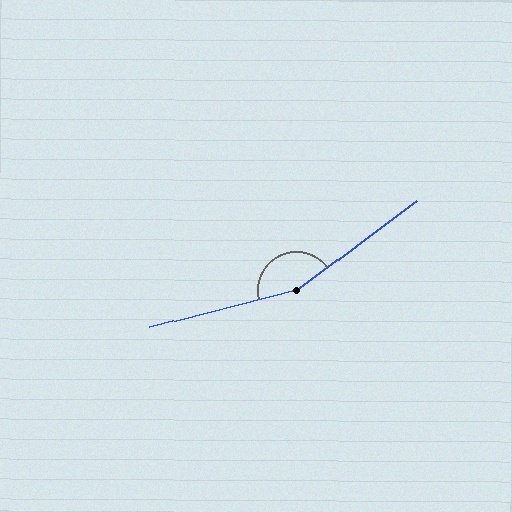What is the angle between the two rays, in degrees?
Approximately 158 degrees.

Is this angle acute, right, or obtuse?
It is obtuse.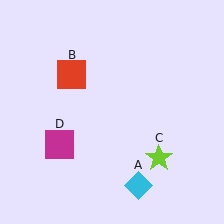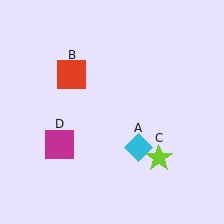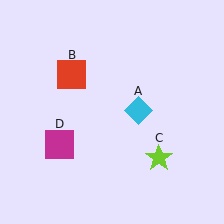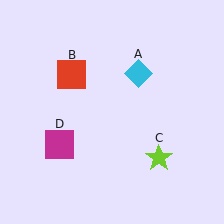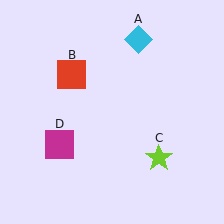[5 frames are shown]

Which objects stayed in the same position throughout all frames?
Red square (object B) and lime star (object C) and magenta square (object D) remained stationary.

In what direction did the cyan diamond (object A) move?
The cyan diamond (object A) moved up.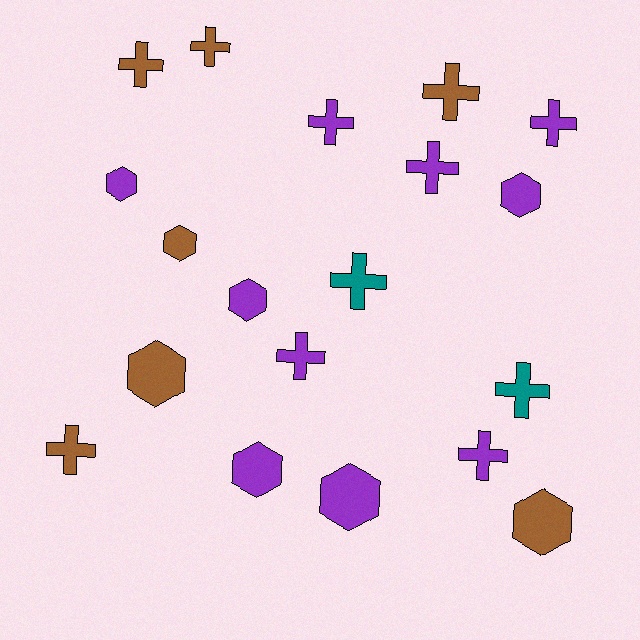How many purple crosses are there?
There are 5 purple crosses.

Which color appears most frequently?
Purple, with 10 objects.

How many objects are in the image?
There are 19 objects.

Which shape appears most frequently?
Cross, with 11 objects.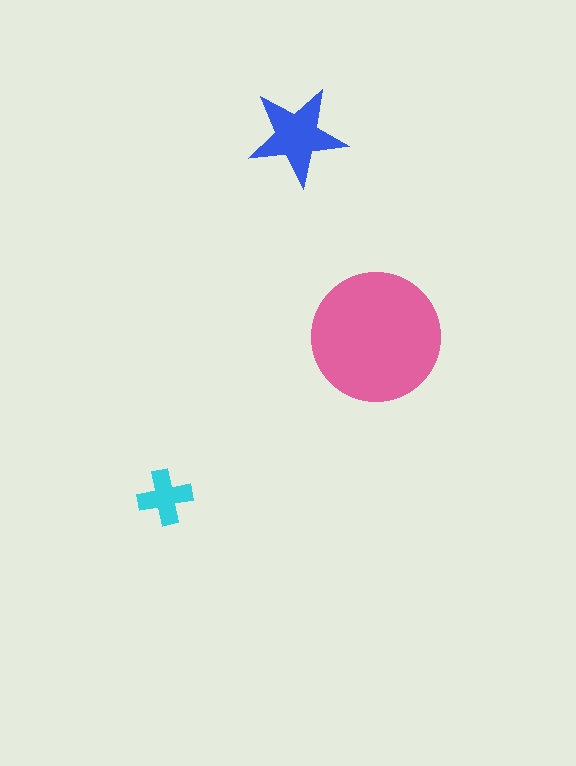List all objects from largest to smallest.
The pink circle, the blue star, the cyan cross.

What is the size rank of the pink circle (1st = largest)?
1st.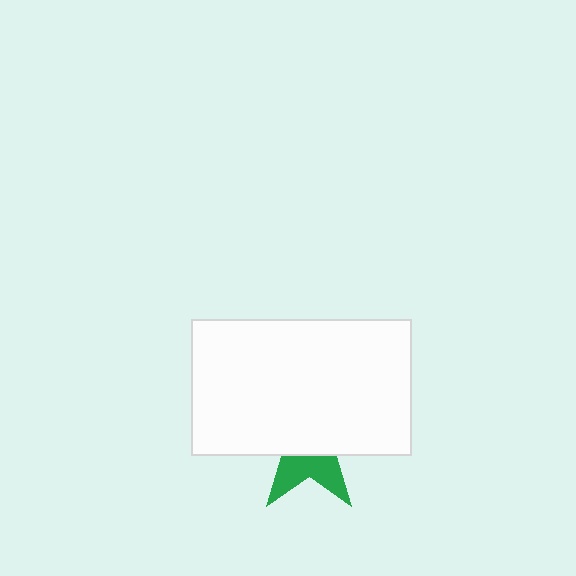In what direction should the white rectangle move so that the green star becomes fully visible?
The white rectangle should move up. That is the shortest direction to clear the overlap and leave the green star fully visible.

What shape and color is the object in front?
The object in front is a white rectangle.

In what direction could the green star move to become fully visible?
The green star could move down. That would shift it out from behind the white rectangle entirely.